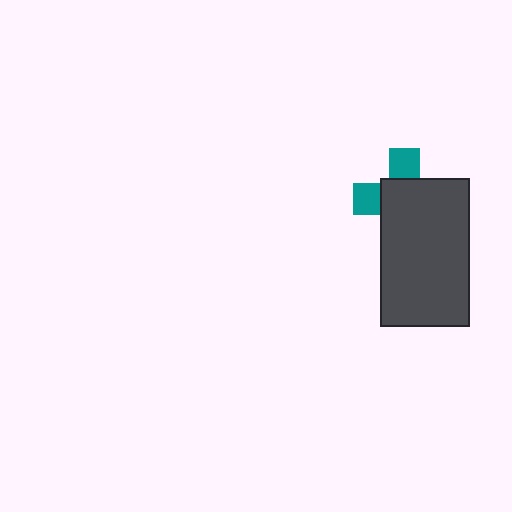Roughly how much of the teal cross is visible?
A small part of it is visible (roughly 32%).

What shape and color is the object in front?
The object in front is a dark gray rectangle.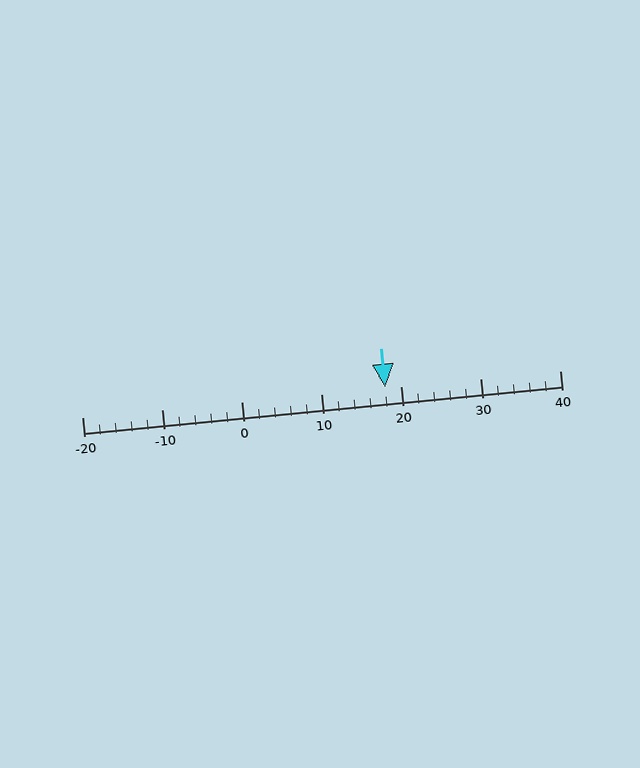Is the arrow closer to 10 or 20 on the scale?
The arrow is closer to 20.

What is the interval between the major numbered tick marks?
The major tick marks are spaced 10 units apart.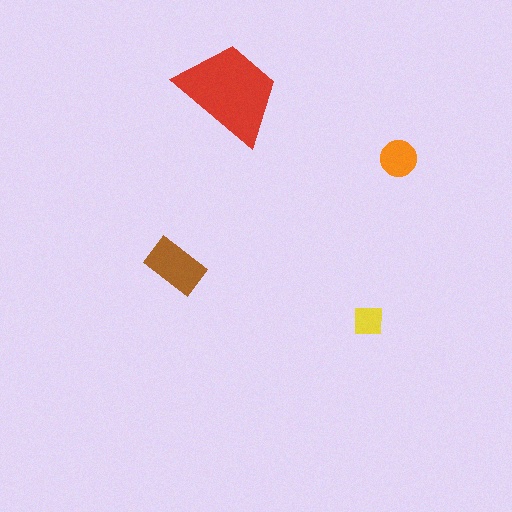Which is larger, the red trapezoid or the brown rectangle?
The red trapezoid.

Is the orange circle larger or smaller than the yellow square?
Larger.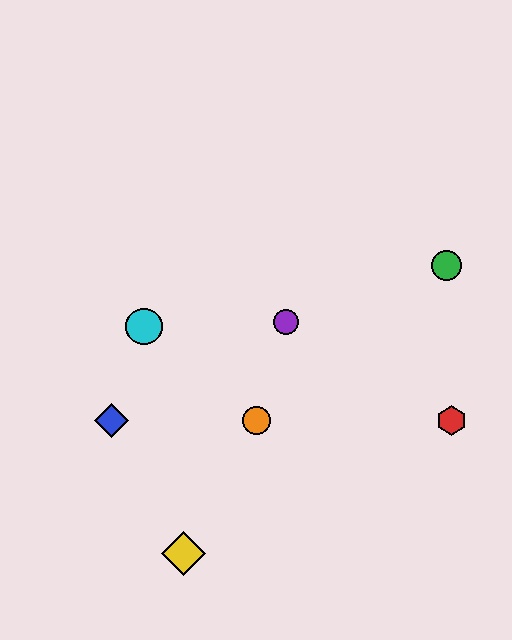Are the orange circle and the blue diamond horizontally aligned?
Yes, both are at y≈421.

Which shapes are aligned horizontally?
The red hexagon, the blue diamond, the orange circle are aligned horizontally.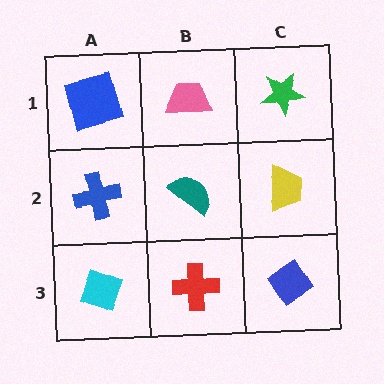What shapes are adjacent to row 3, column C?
A yellow trapezoid (row 2, column C), a red cross (row 3, column B).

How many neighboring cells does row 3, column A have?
2.